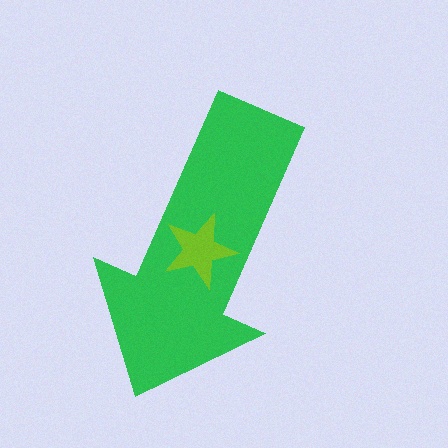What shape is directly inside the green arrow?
The lime star.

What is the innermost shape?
The lime star.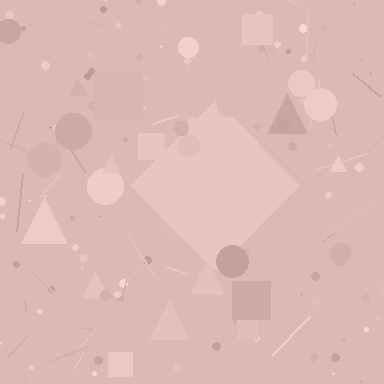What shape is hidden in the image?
A diamond is hidden in the image.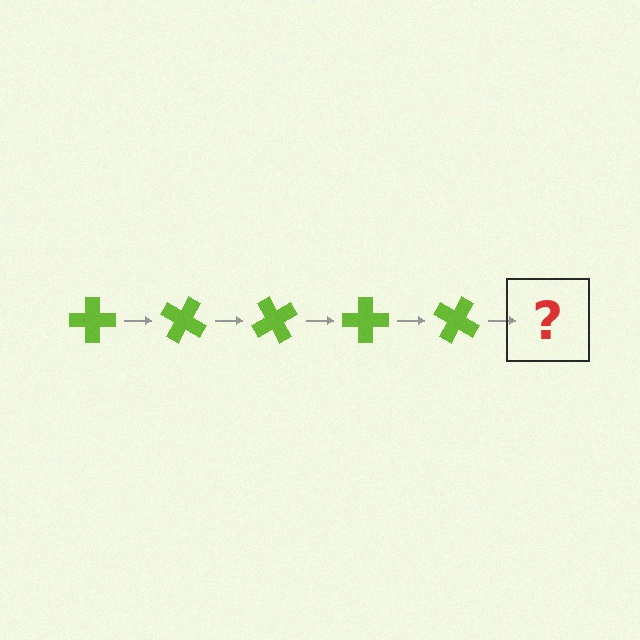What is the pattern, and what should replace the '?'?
The pattern is that the cross rotates 30 degrees each step. The '?' should be a lime cross rotated 150 degrees.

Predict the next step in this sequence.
The next step is a lime cross rotated 150 degrees.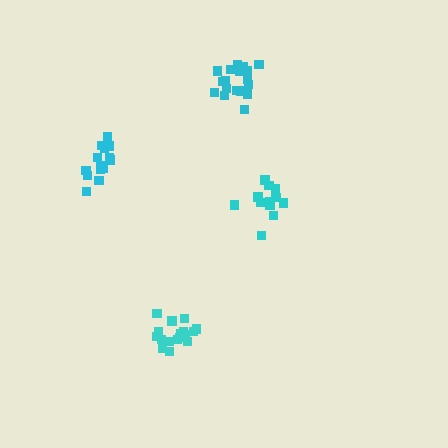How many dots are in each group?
Group 1: 19 dots, Group 2: 14 dots, Group 3: 18 dots, Group 4: 13 dots (64 total).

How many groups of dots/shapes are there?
There are 4 groups.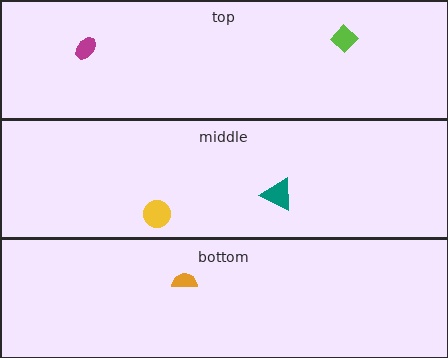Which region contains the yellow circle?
The middle region.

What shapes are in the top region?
The lime diamond, the magenta ellipse.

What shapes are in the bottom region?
The orange semicircle.